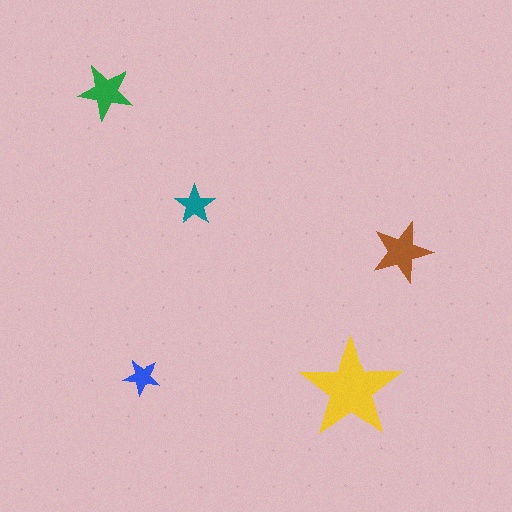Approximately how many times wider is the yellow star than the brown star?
About 1.5 times wider.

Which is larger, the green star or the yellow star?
The yellow one.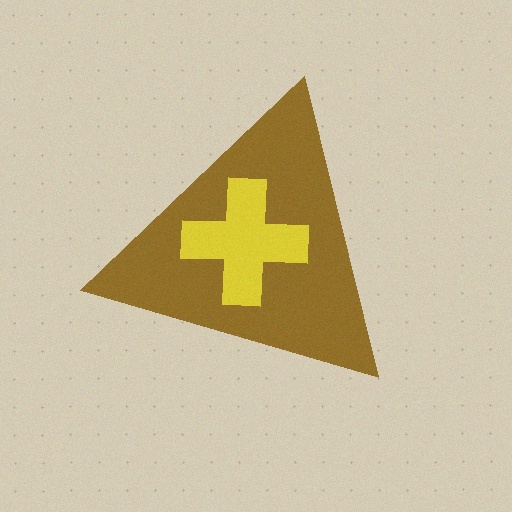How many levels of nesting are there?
2.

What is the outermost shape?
The brown triangle.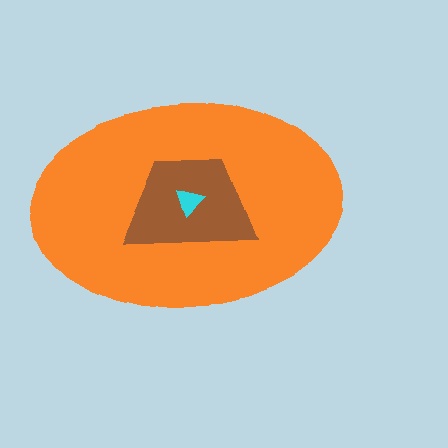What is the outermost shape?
The orange ellipse.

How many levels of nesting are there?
3.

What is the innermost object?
The cyan triangle.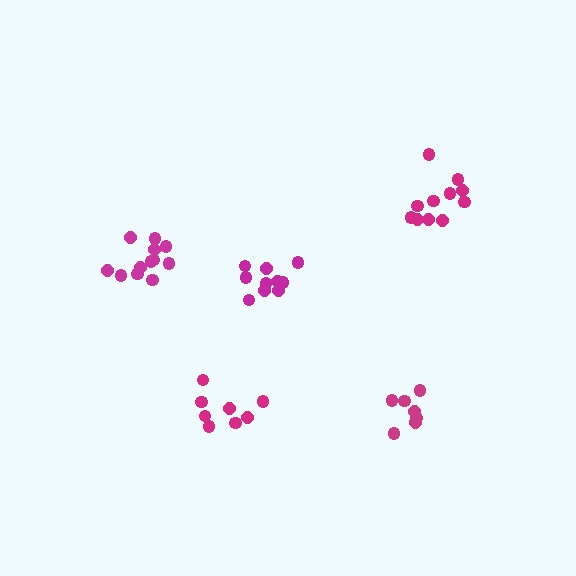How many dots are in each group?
Group 1: 7 dots, Group 2: 11 dots, Group 3: 8 dots, Group 4: 12 dots, Group 5: 10 dots (48 total).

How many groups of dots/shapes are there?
There are 5 groups.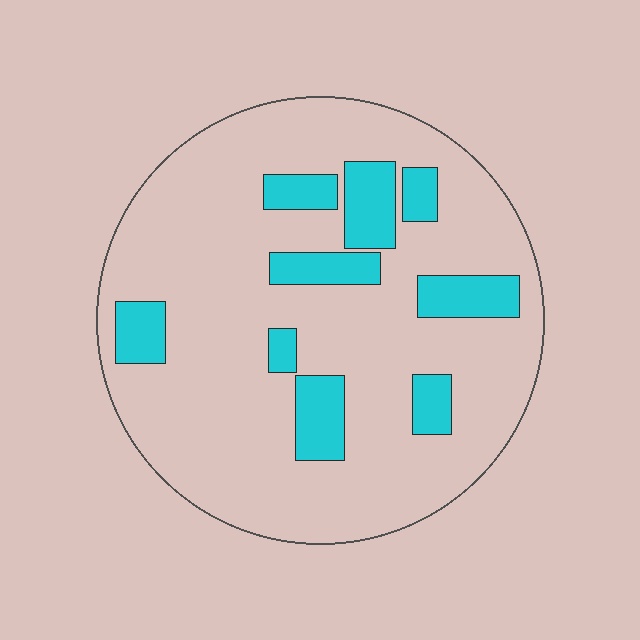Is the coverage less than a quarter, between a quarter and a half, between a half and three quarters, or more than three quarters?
Less than a quarter.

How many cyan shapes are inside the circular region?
9.